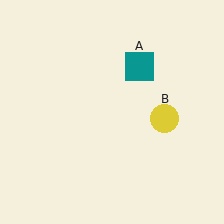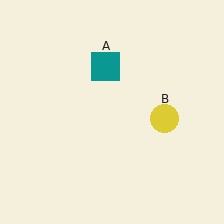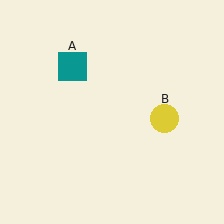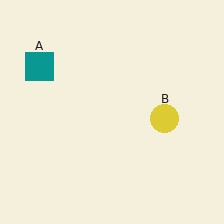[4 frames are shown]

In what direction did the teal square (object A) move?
The teal square (object A) moved left.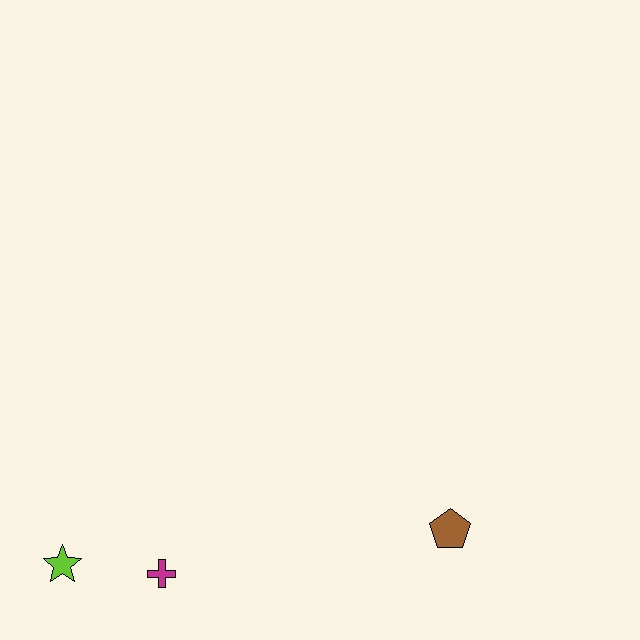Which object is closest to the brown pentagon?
The magenta cross is closest to the brown pentagon.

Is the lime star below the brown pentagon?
Yes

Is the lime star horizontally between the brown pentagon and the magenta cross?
No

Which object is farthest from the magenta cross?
The brown pentagon is farthest from the magenta cross.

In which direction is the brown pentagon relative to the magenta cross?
The brown pentagon is to the right of the magenta cross.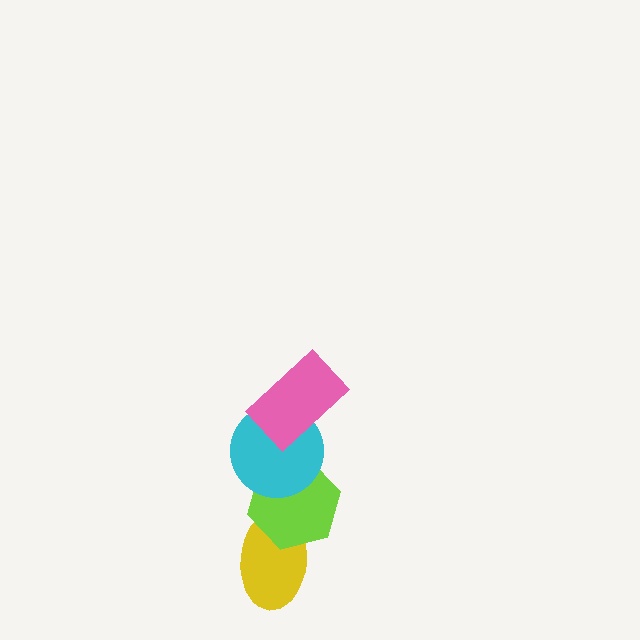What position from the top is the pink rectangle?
The pink rectangle is 1st from the top.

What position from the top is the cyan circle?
The cyan circle is 2nd from the top.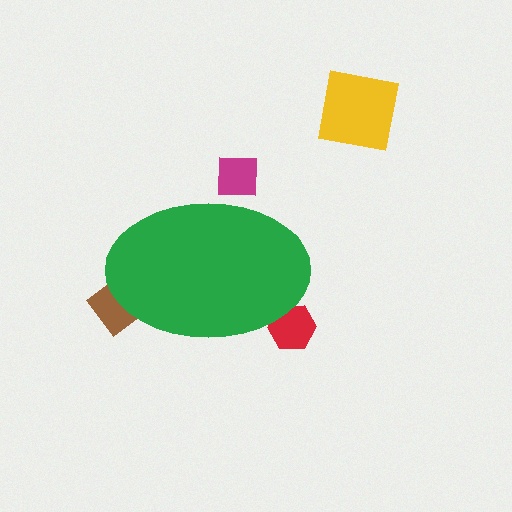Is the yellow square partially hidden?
No, the yellow square is fully visible.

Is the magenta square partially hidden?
Yes, the magenta square is partially hidden behind the green ellipse.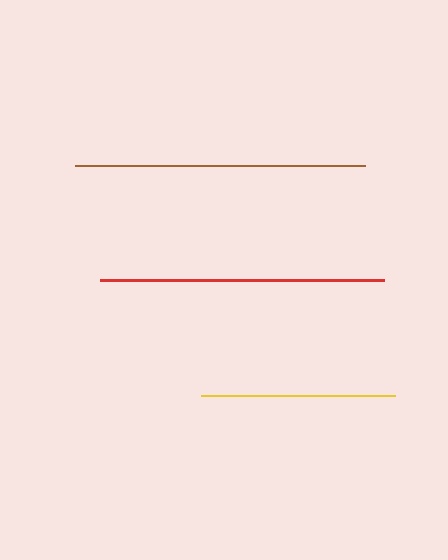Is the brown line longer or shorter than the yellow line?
The brown line is longer than the yellow line.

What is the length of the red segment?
The red segment is approximately 284 pixels long.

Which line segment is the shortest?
The yellow line is the shortest at approximately 194 pixels.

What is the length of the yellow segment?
The yellow segment is approximately 194 pixels long.